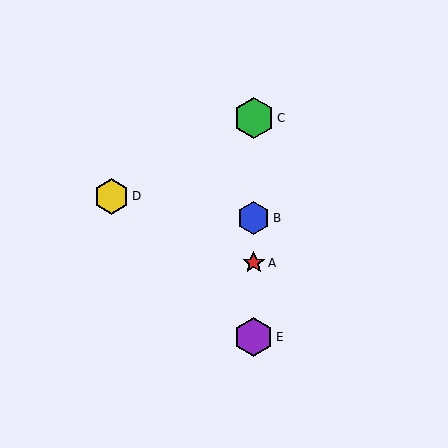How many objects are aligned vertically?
4 objects (A, B, C, E) are aligned vertically.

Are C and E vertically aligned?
Yes, both are at x≈254.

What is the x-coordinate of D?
Object D is at x≈111.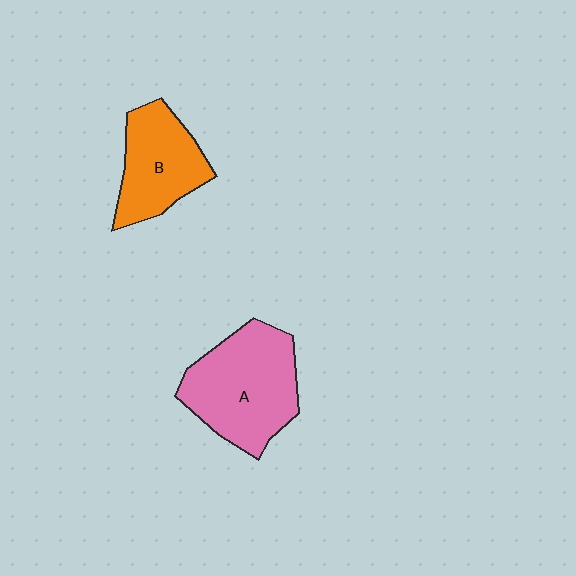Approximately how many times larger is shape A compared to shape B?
Approximately 1.4 times.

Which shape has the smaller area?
Shape B (orange).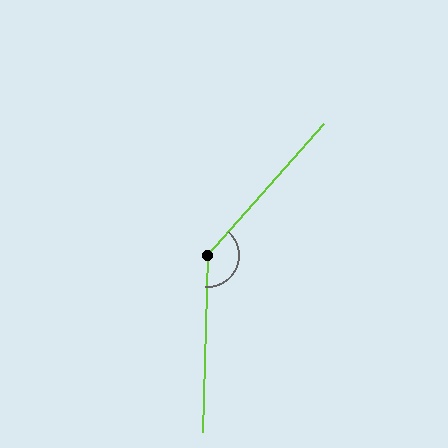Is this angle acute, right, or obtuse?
It is obtuse.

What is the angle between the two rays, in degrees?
Approximately 140 degrees.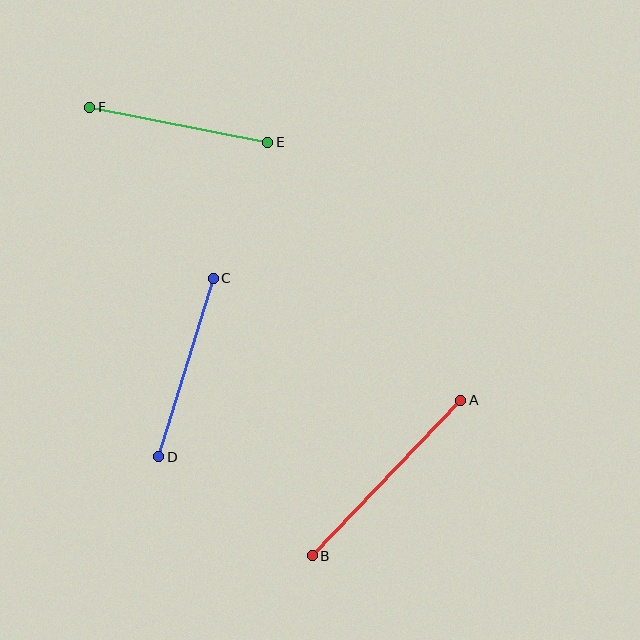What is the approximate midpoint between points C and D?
The midpoint is at approximately (186, 368) pixels.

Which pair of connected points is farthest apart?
Points A and B are farthest apart.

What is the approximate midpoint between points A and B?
The midpoint is at approximately (387, 478) pixels.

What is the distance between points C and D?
The distance is approximately 187 pixels.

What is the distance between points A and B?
The distance is approximately 215 pixels.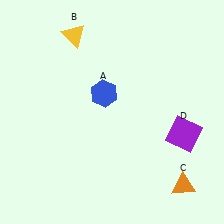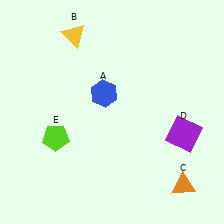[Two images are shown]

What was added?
A lime pentagon (E) was added in Image 2.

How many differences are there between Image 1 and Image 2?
There is 1 difference between the two images.